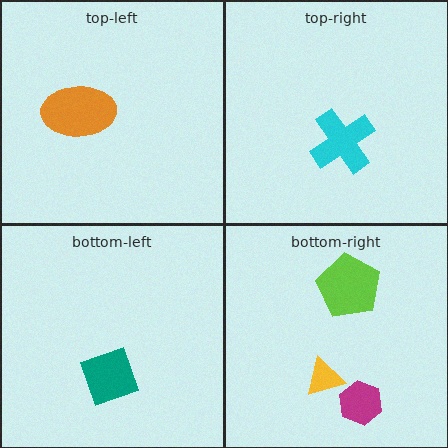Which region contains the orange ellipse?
The top-left region.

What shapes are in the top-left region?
The orange ellipse.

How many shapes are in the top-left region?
1.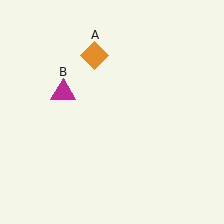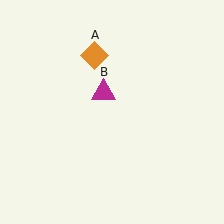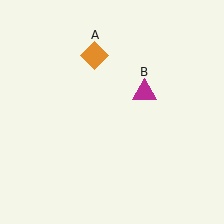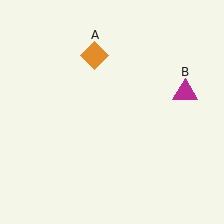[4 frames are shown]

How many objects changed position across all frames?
1 object changed position: magenta triangle (object B).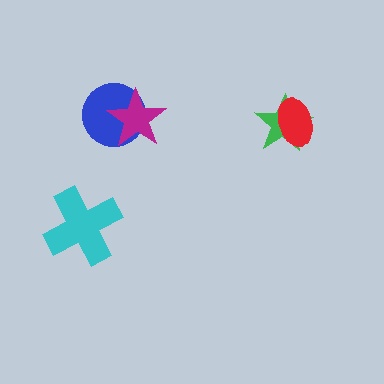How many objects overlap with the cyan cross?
0 objects overlap with the cyan cross.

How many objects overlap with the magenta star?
1 object overlaps with the magenta star.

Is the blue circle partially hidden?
Yes, it is partially covered by another shape.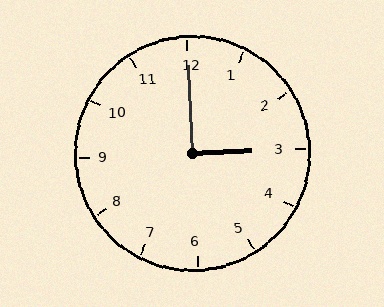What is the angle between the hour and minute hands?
Approximately 90 degrees.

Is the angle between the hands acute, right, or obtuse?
It is right.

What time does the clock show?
3:00.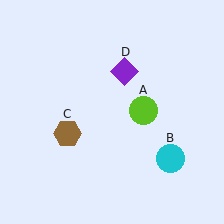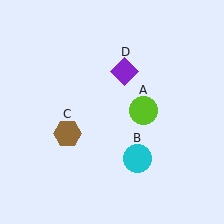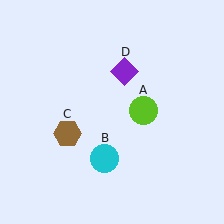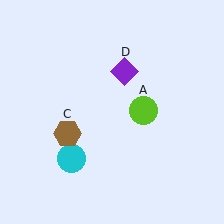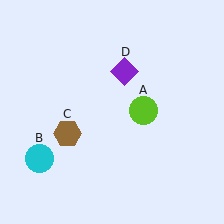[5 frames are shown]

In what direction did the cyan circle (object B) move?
The cyan circle (object B) moved left.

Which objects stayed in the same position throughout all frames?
Lime circle (object A) and brown hexagon (object C) and purple diamond (object D) remained stationary.